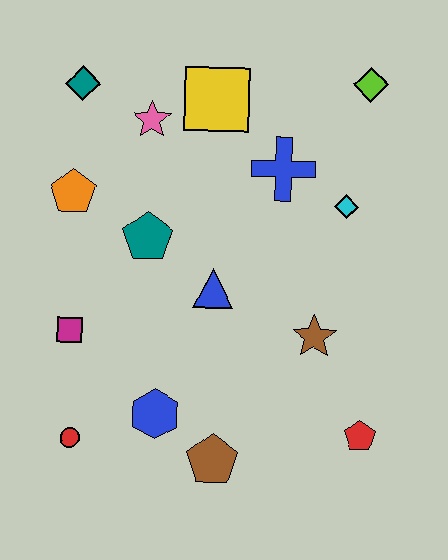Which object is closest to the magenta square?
The red circle is closest to the magenta square.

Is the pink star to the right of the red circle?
Yes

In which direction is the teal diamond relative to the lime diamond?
The teal diamond is to the left of the lime diamond.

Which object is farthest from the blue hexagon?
The lime diamond is farthest from the blue hexagon.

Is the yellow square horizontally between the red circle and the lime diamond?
Yes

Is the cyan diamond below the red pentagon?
No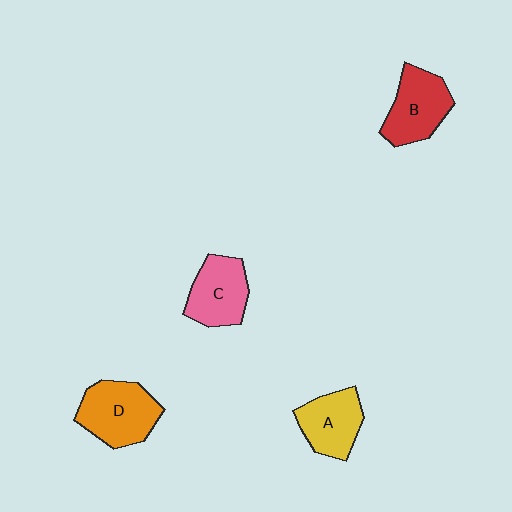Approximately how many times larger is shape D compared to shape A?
Approximately 1.2 times.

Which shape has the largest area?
Shape D (orange).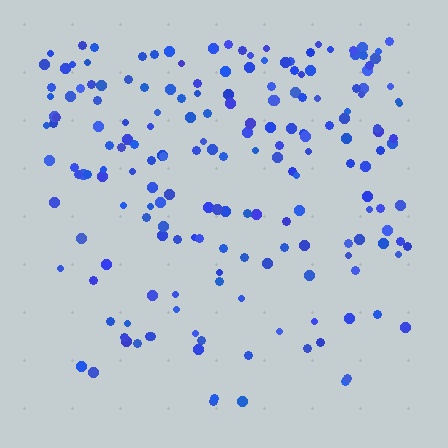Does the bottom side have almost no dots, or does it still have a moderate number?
Still a moderate number, just noticeably fewer than the top.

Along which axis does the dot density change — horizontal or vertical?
Vertical.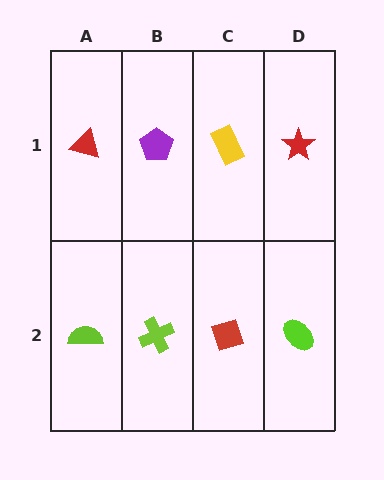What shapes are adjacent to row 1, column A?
A lime semicircle (row 2, column A), a purple pentagon (row 1, column B).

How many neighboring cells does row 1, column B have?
3.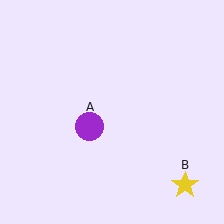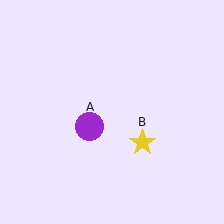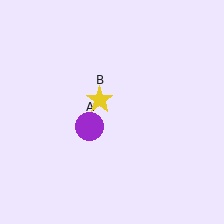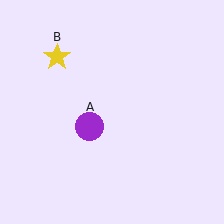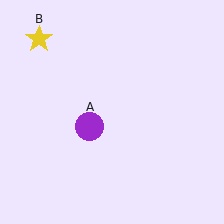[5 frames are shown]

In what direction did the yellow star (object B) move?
The yellow star (object B) moved up and to the left.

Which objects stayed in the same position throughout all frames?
Purple circle (object A) remained stationary.